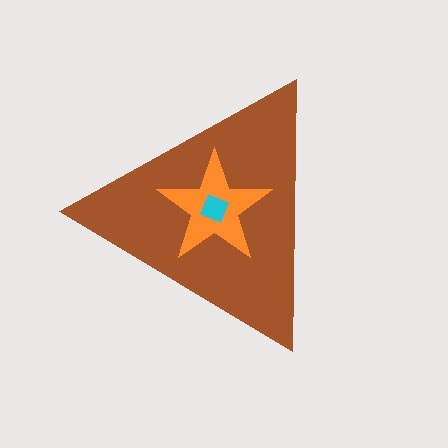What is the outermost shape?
The brown triangle.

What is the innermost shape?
The cyan diamond.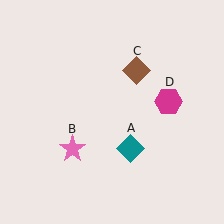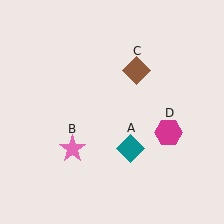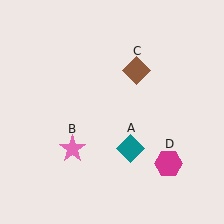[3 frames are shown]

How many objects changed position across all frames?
1 object changed position: magenta hexagon (object D).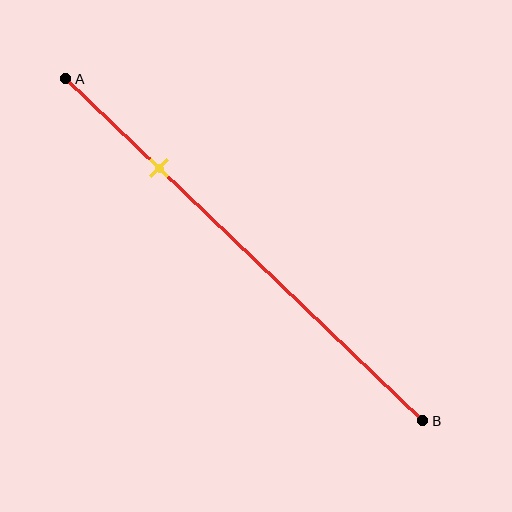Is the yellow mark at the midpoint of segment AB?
No, the mark is at about 25% from A, not at the 50% midpoint.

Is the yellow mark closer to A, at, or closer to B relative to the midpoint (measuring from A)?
The yellow mark is closer to point A than the midpoint of segment AB.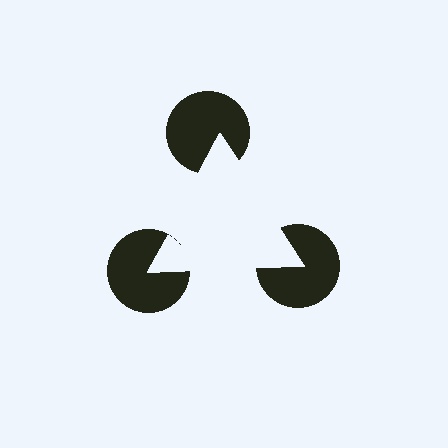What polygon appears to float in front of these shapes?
An illusory triangle — its edges are inferred from the aligned wedge cuts in the pac-man discs, not physically drawn.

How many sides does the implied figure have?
3 sides.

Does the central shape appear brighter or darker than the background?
It typically appears slightly brighter than the background, even though no actual brightness change is drawn.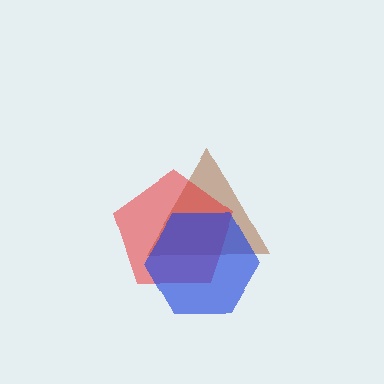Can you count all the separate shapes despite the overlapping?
Yes, there are 3 separate shapes.